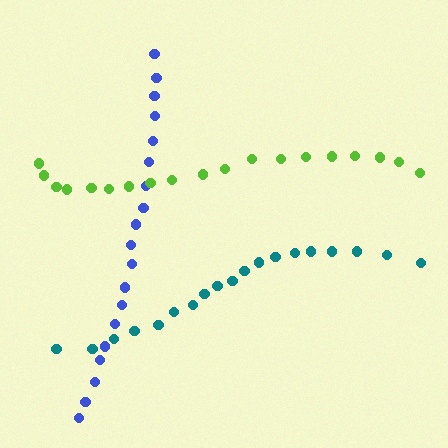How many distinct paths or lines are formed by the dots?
There are 3 distinct paths.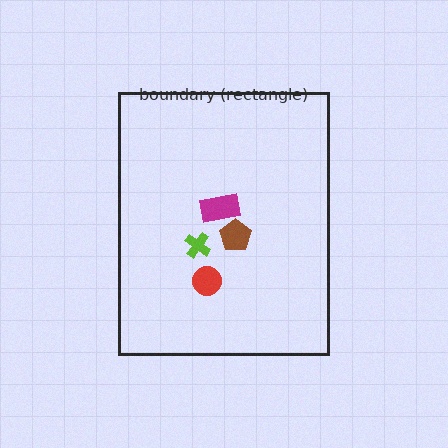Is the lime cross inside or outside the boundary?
Inside.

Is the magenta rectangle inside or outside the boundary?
Inside.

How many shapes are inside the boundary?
4 inside, 0 outside.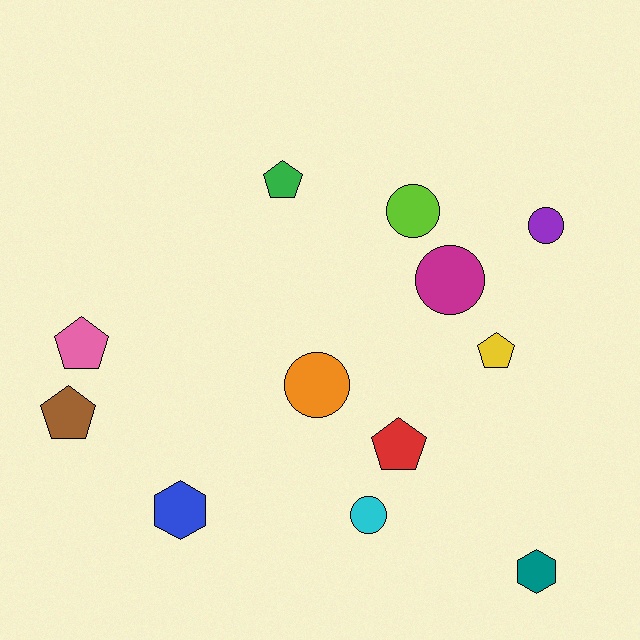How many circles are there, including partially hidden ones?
There are 5 circles.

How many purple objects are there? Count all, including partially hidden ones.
There is 1 purple object.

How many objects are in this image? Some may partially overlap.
There are 12 objects.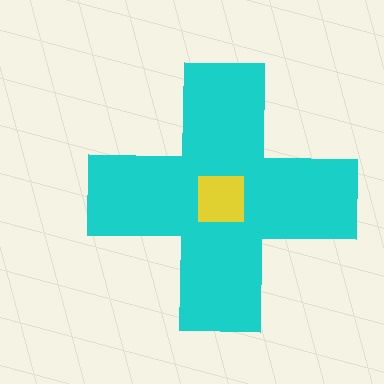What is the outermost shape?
The cyan cross.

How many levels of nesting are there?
2.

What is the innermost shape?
The yellow square.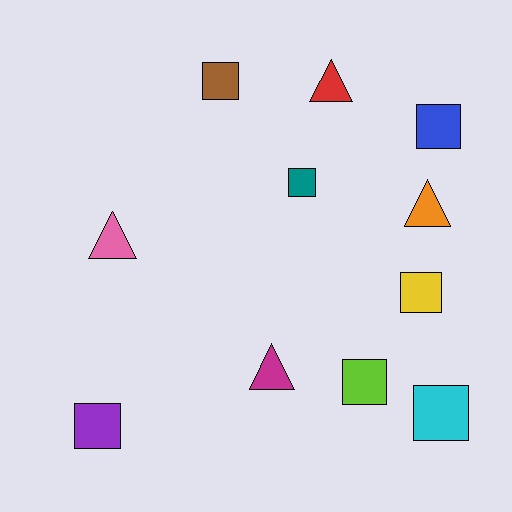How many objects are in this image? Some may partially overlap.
There are 11 objects.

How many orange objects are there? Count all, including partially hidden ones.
There is 1 orange object.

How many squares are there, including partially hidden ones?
There are 7 squares.